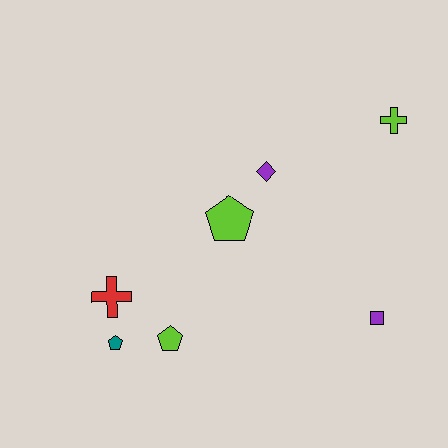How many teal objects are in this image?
There is 1 teal object.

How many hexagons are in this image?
There are no hexagons.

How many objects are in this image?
There are 7 objects.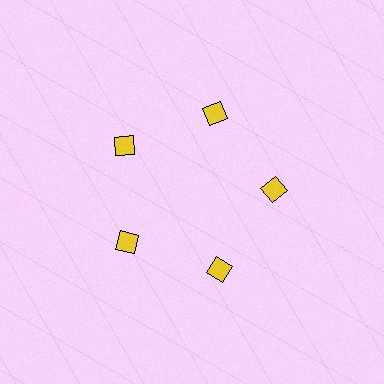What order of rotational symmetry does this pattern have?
This pattern has 5-fold rotational symmetry.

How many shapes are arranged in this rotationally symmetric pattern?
There are 5 shapes, arranged in 5 groups of 1.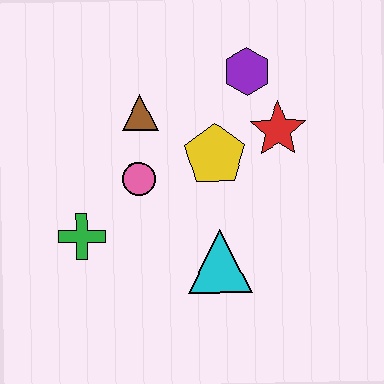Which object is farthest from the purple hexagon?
The green cross is farthest from the purple hexagon.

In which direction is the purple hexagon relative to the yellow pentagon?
The purple hexagon is above the yellow pentagon.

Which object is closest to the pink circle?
The brown triangle is closest to the pink circle.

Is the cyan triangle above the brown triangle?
No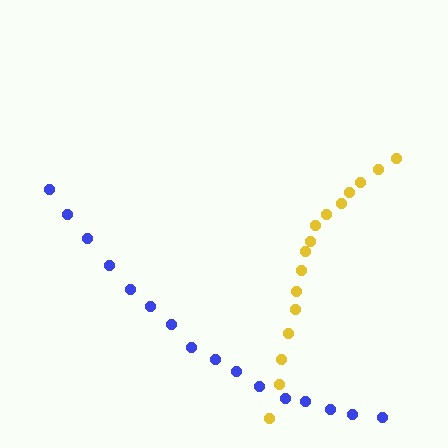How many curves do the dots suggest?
There are 2 distinct paths.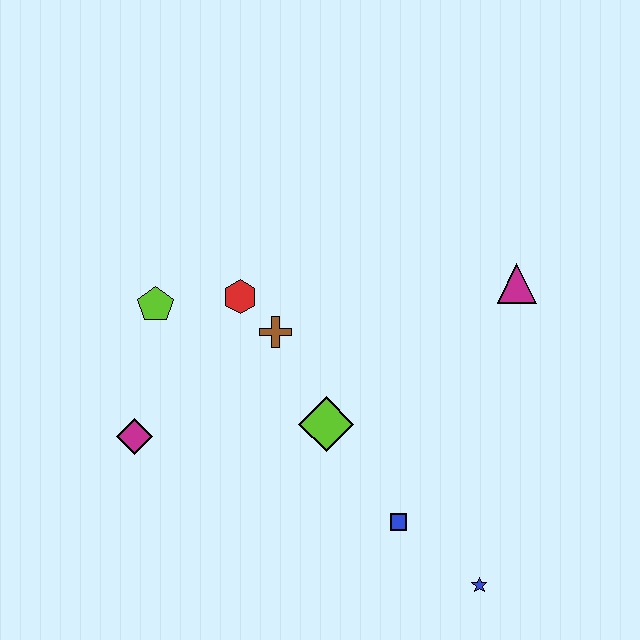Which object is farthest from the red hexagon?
The blue star is farthest from the red hexagon.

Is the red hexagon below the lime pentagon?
No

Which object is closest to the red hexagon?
The brown cross is closest to the red hexagon.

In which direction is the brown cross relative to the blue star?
The brown cross is above the blue star.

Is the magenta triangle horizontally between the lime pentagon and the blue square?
No